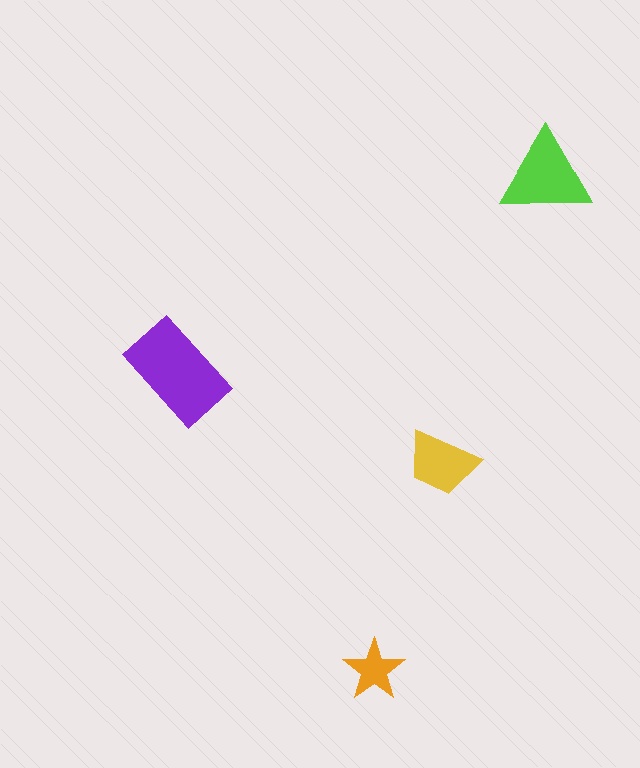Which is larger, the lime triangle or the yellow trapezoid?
The lime triangle.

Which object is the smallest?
The orange star.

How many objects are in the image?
There are 4 objects in the image.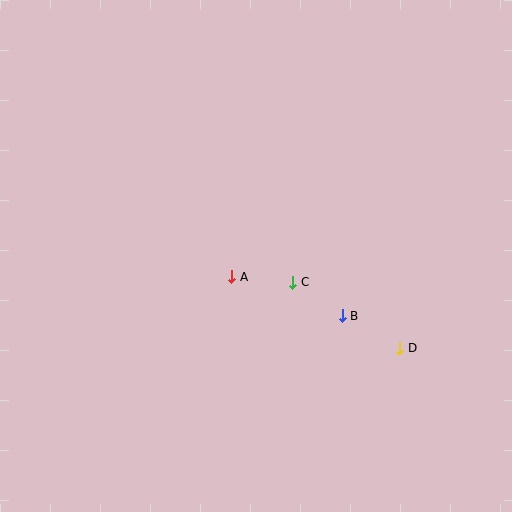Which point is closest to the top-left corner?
Point A is closest to the top-left corner.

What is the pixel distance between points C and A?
The distance between C and A is 61 pixels.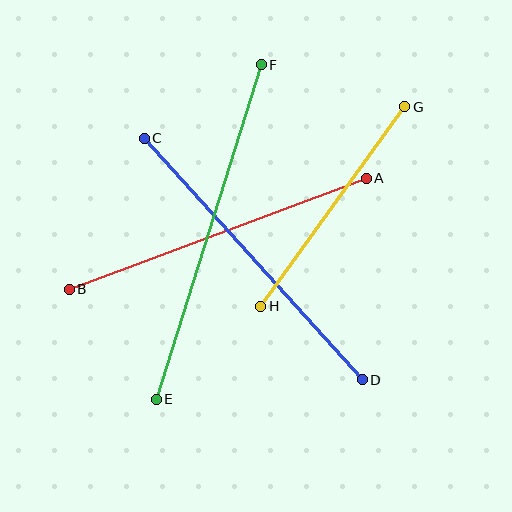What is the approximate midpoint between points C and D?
The midpoint is at approximately (253, 259) pixels.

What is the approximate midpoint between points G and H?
The midpoint is at approximately (333, 207) pixels.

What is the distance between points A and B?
The distance is approximately 317 pixels.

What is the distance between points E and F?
The distance is approximately 351 pixels.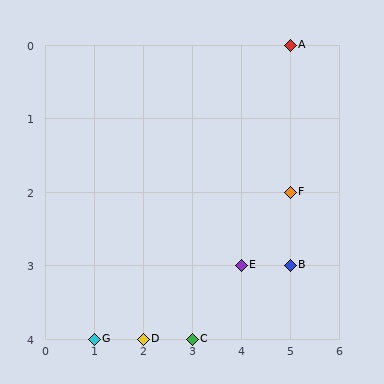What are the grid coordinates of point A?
Point A is at grid coordinates (5, 0).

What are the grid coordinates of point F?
Point F is at grid coordinates (5, 2).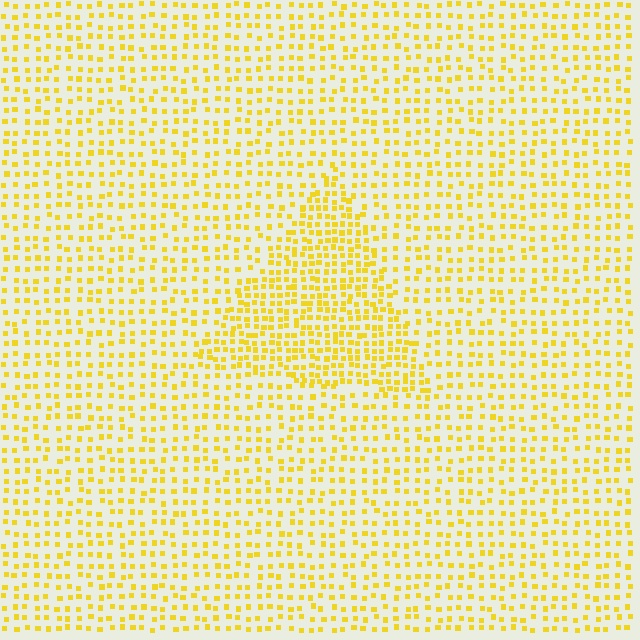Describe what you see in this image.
The image contains small yellow elements arranged at two different densities. A triangle-shaped region is visible where the elements are more densely packed than the surrounding area.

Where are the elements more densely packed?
The elements are more densely packed inside the triangle boundary.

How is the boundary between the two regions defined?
The boundary is defined by a change in element density (approximately 1.8x ratio). All elements are the same color, size, and shape.